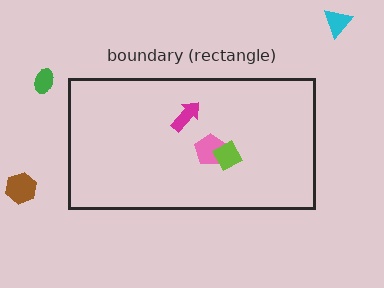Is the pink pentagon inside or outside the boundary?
Inside.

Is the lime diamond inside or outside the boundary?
Inside.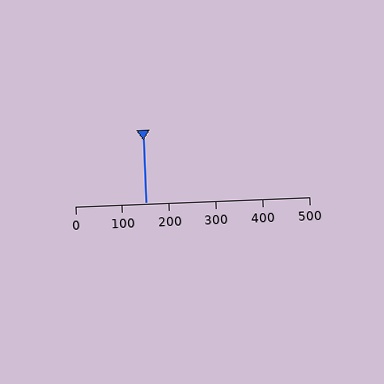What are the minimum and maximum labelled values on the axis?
The axis runs from 0 to 500.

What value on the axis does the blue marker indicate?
The marker indicates approximately 150.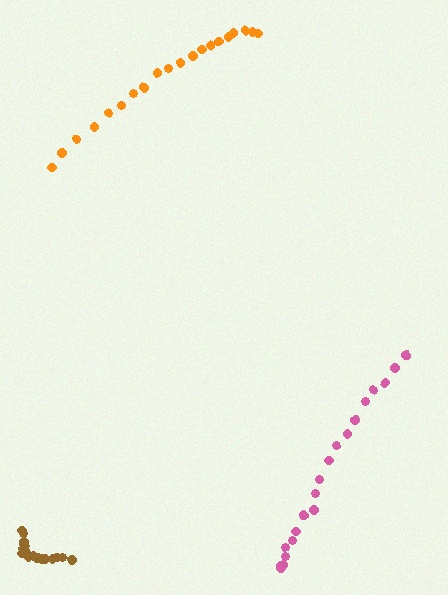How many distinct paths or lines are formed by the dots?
There are 3 distinct paths.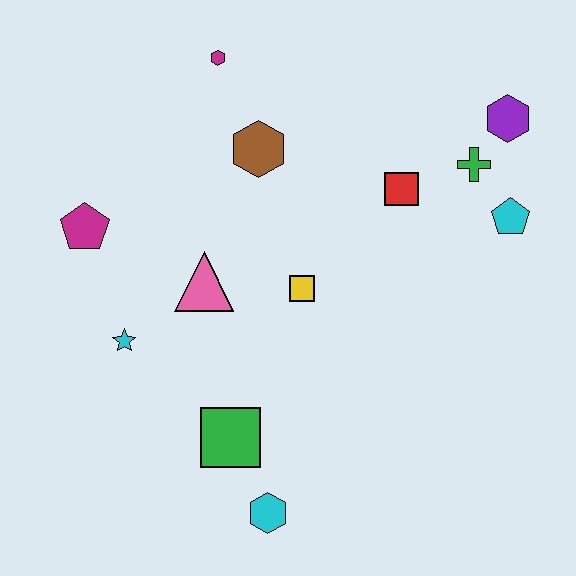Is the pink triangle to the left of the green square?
Yes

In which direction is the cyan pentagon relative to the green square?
The cyan pentagon is to the right of the green square.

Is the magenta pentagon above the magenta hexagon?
No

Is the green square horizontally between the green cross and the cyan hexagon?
No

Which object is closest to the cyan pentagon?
The green cross is closest to the cyan pentagon.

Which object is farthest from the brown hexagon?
The cyan hexagon is farthest from the brown hexagon.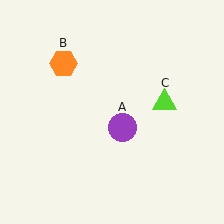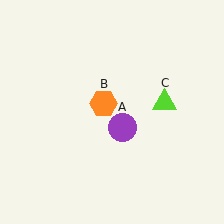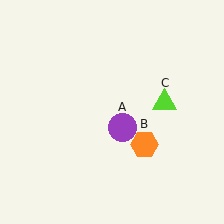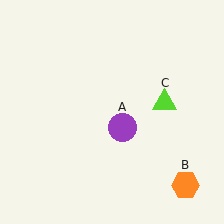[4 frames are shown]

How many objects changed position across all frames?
1 object changed position: orange hexagon (object B).